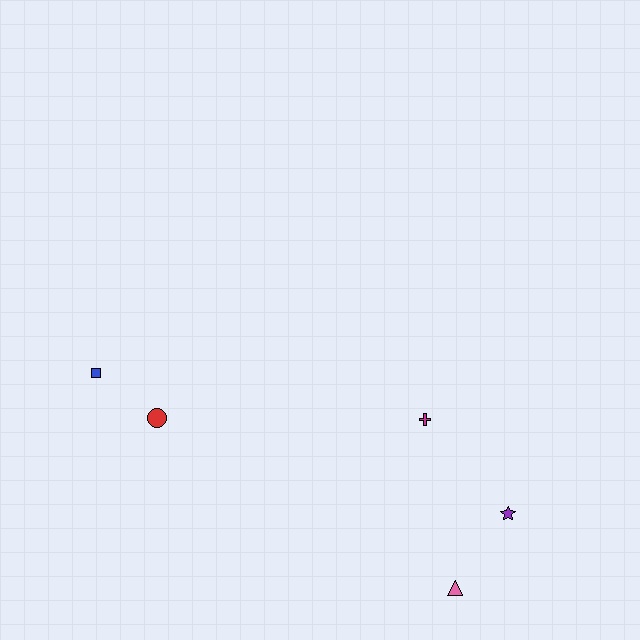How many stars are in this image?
There is 1 star.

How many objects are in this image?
There are 5 objects.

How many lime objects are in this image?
There are no lime objects.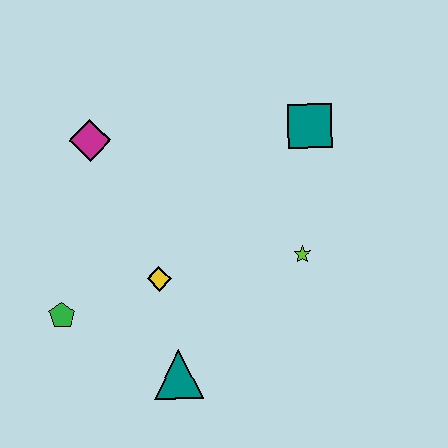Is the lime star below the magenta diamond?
Yes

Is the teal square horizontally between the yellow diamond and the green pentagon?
No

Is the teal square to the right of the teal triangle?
Yes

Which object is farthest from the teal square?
The green pentagon is farthest from the teal square.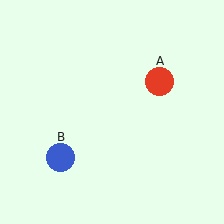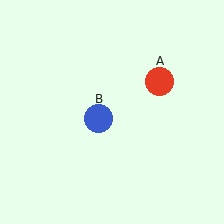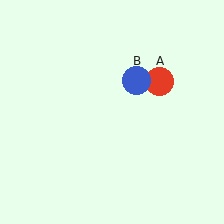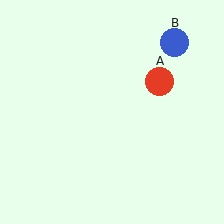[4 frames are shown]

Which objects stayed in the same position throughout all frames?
Red circle (object A) remained stationary.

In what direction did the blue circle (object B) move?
The blue circle (object B) moved up and to the right.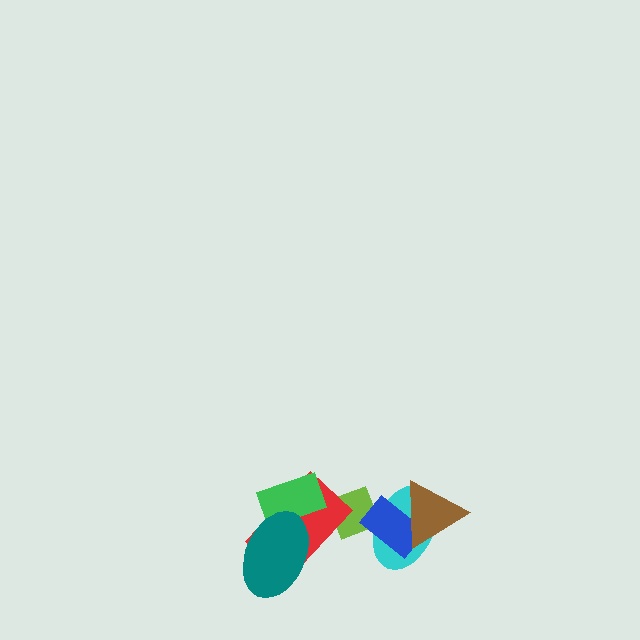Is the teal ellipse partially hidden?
No, no other shape covers it.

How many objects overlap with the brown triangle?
2 objects overlap with the brown triangle.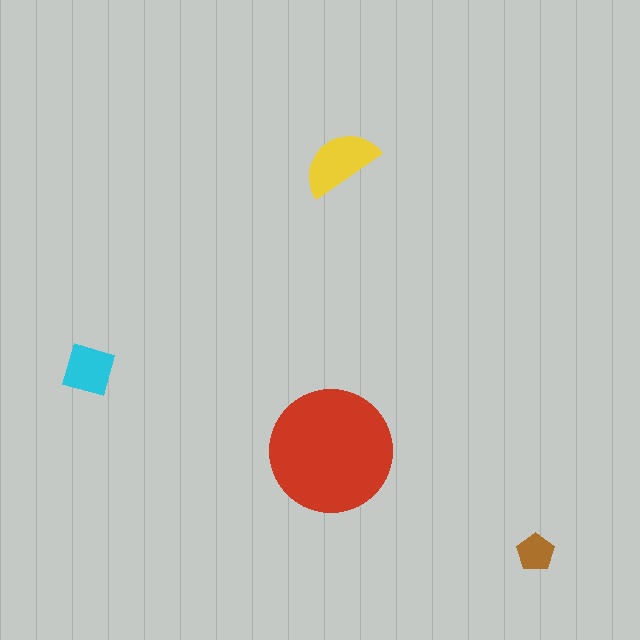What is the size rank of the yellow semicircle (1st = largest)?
2nd.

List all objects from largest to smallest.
The red circle, the yellow semicircle, the cyan square, the brown pentagon.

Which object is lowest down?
The brown pentagon is bottommost.